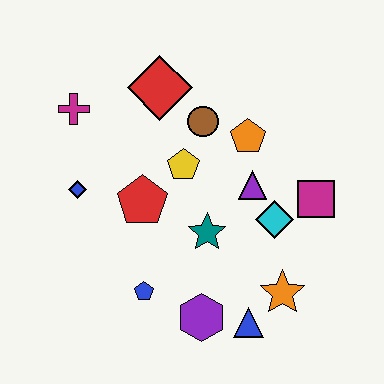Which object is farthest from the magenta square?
The magenta cross is farthest from the magenta square.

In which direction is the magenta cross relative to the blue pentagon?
The magenta cross is above the blue pentagon.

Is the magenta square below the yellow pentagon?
Yes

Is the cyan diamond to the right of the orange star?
No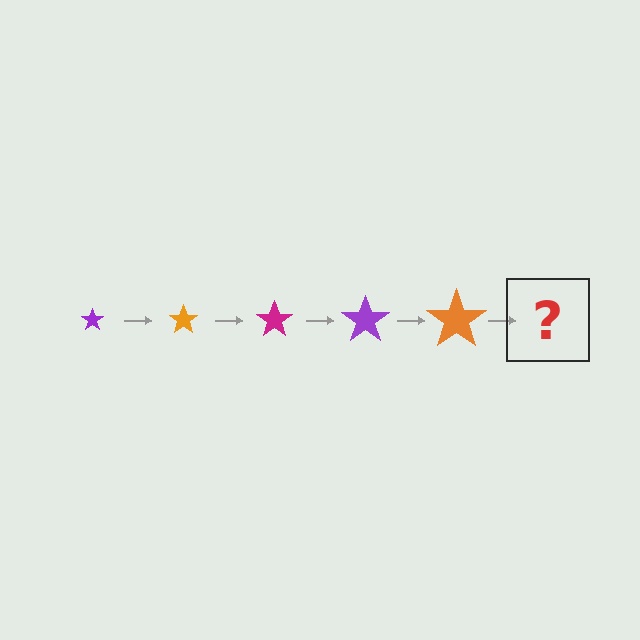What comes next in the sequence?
The next element should be a magenta star, larger than the previous one.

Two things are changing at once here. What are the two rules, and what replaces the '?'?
The two rules are that the star grows larger each step and the color cycles through purple, orange, and magenta. The '?' should be a magenta star, larger than the previous one.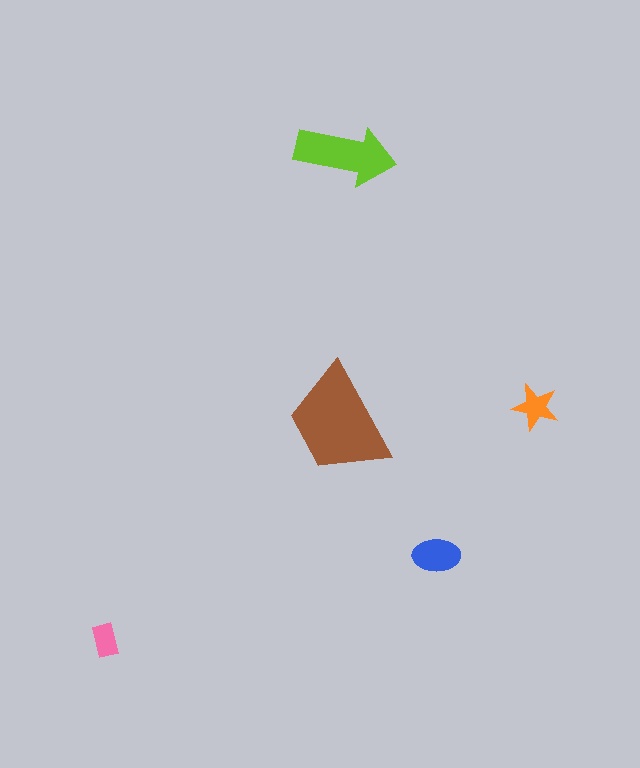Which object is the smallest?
The pink rectangle.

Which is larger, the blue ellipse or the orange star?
The blue ellipse.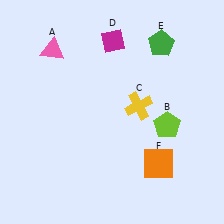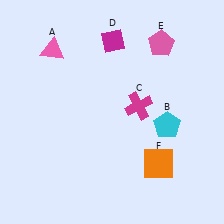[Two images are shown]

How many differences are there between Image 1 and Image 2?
There are 3 differences between the two images.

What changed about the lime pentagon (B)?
In Image 1, B is lime. In Image 2, it changed to cyan.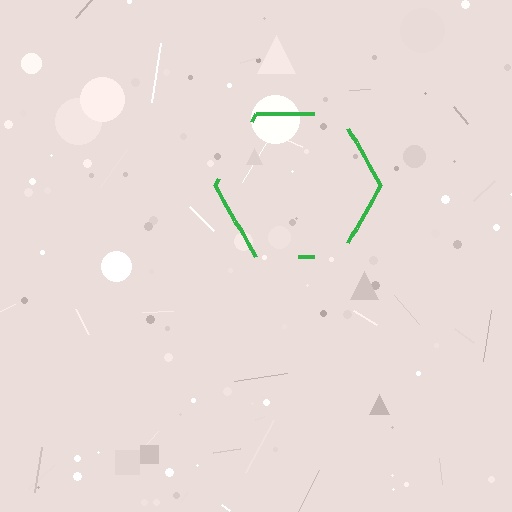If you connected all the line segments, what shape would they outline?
They would outline a hexagon.